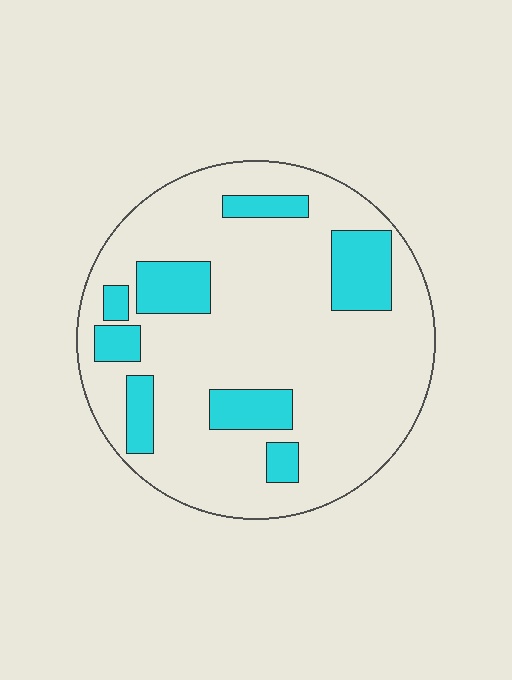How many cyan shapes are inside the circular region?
8.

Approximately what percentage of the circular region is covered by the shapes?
Approximately 20%.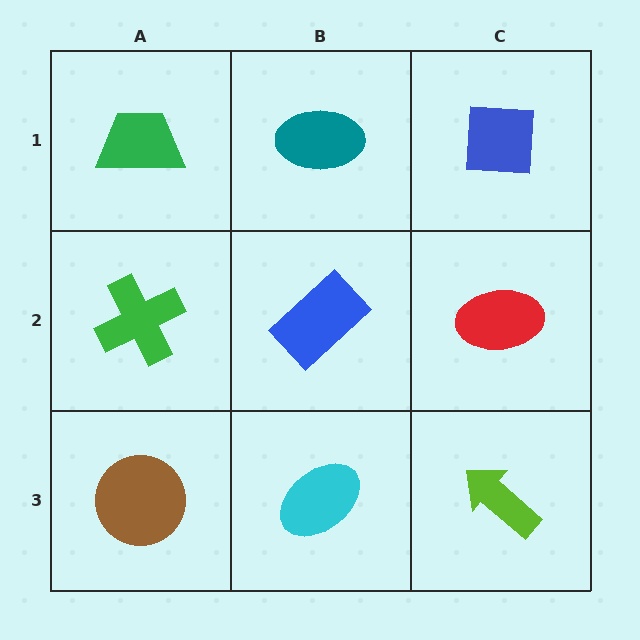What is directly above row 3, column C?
A red ellipse.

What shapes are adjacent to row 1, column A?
A green cross (row 2, column A), a teal ellipse (row 1, column B).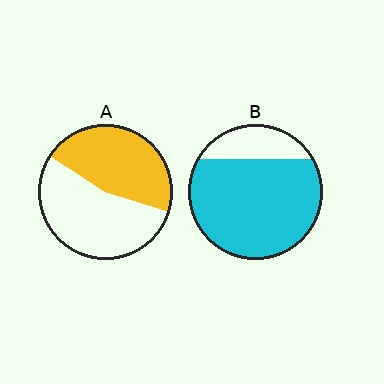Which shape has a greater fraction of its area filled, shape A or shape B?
Shape B.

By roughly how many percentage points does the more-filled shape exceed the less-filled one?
By roughly 35 percentage points (B over A).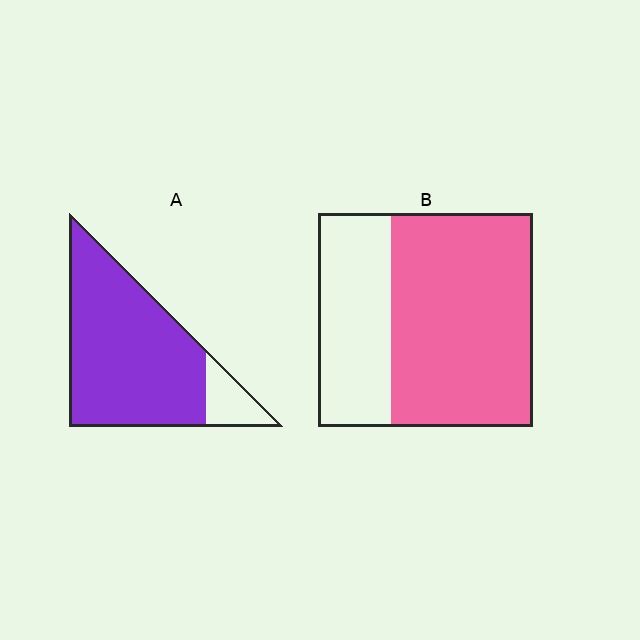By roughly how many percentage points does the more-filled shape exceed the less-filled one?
By roughly 20 percentage points (A over B).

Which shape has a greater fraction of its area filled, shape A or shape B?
Shape A.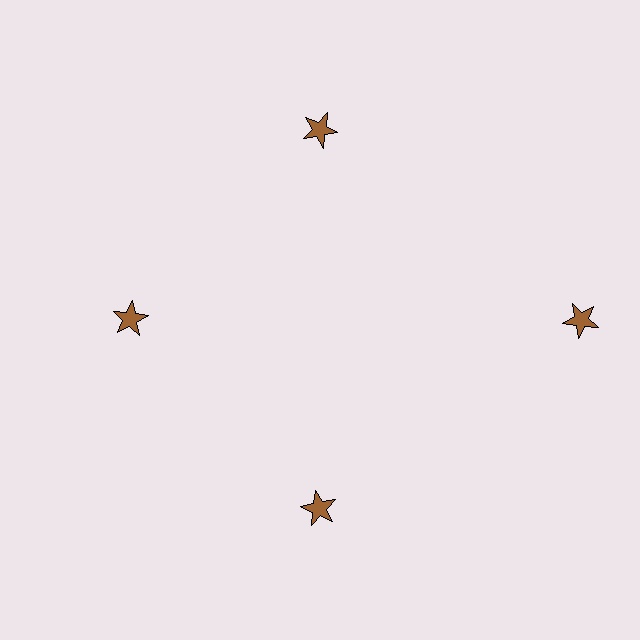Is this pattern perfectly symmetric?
No. The 4 brown stars are arranged in a ring, but one element near the 3 o'clock position is pushed outward from the center, breaking the 4-fold rotational symmetry.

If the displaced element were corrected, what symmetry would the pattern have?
It would have 4-fold rotational symmetry — the pattern would map onto itself every 90 degrees.